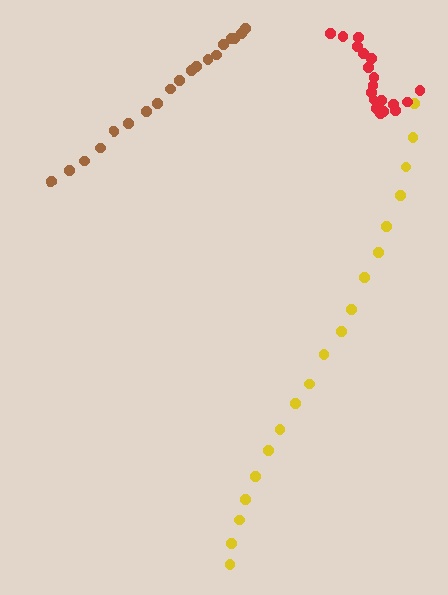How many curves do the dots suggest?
There are 3 distinct paths.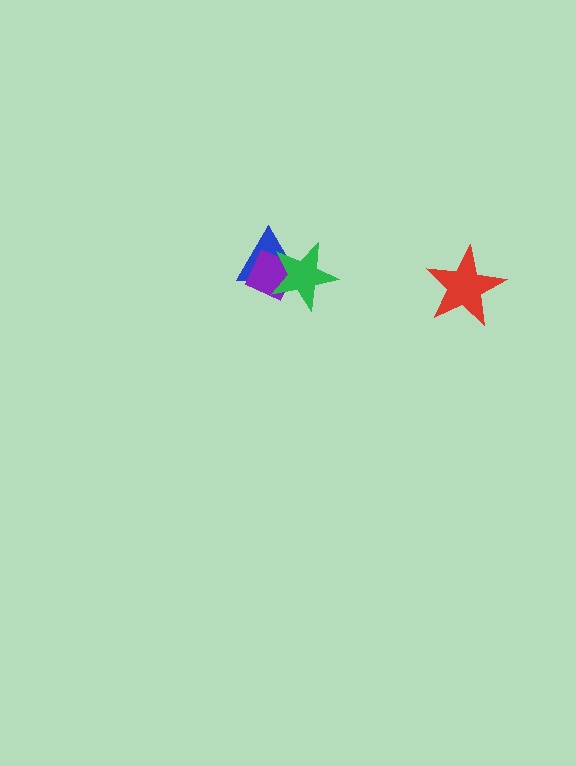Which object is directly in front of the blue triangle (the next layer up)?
The purple diamond is directly in front of the blue triangle.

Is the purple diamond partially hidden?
Yes, it is partially covered by another shape.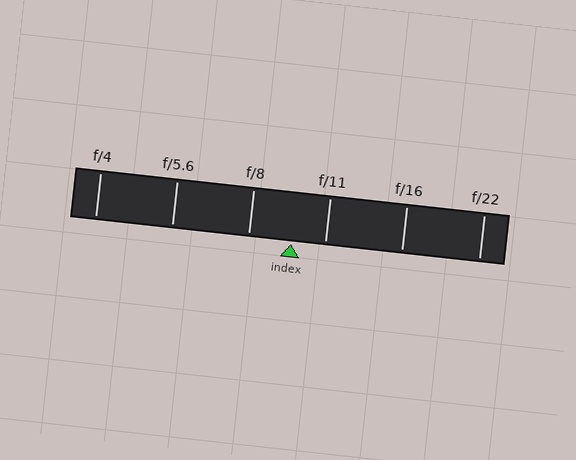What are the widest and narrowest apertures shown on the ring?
The widest aperture shown is f/4 and the narrowest is f/22.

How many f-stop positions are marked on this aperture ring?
There are 6 f-stop positions marked.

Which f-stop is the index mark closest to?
The index mark is closest to f/11.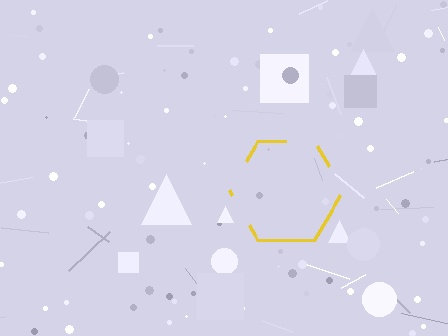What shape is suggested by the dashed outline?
The dashed outline suggests a hexagon.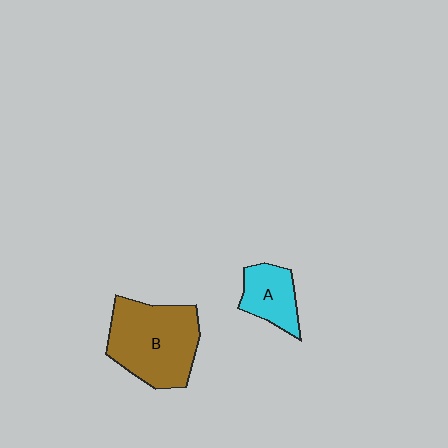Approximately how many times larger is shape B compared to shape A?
Approximately 2.2 times.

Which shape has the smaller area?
Shape A (cyan).